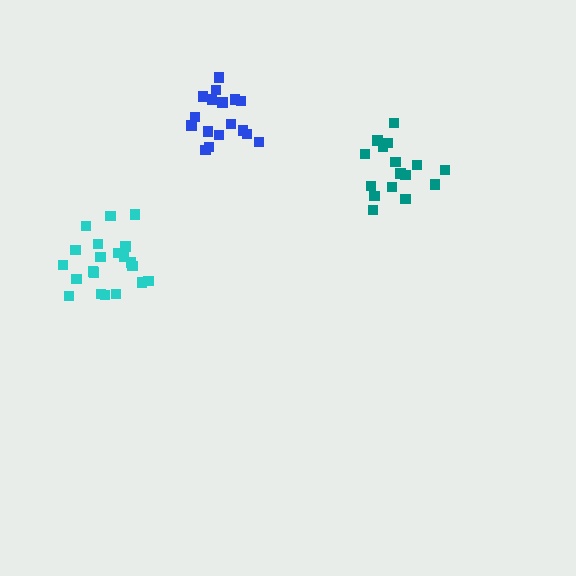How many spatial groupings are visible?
There are 3 spatial groupings.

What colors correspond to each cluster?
The clusters are colored: cyan, blue, teal.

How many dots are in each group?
Group 1: 21 dots, Group 2: 17 dots, Group 3: 16 dots (54 total).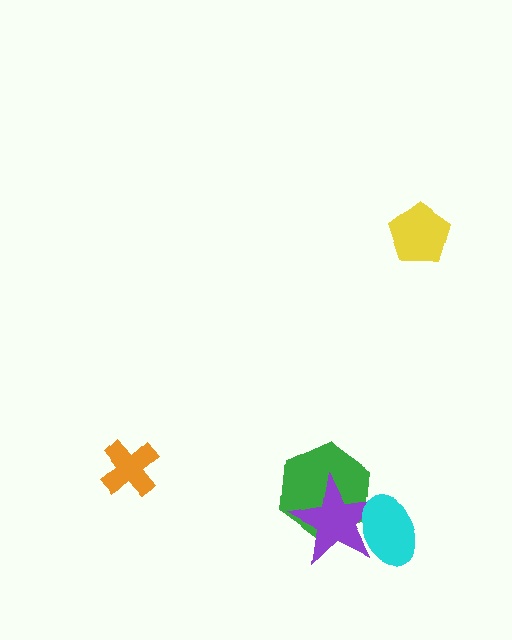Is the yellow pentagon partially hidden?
No, no other shape covers it.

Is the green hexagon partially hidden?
Yes, it is partially covered by another shape.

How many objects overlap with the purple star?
2 objects overlap with the purple star.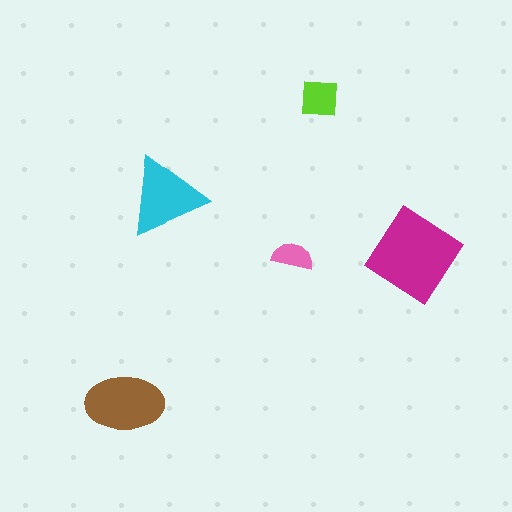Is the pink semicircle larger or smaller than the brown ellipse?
Smaller.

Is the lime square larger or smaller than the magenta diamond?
Smaller.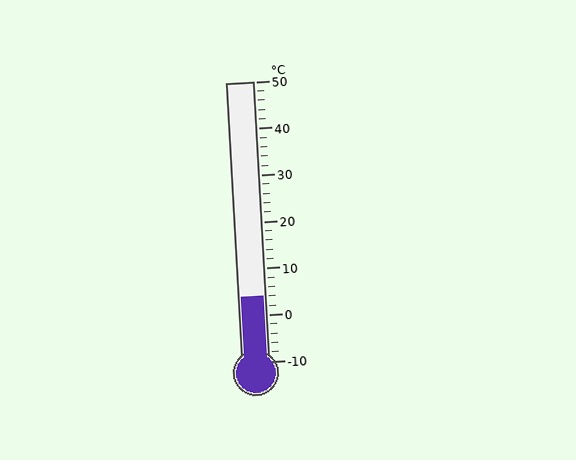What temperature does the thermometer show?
The thermometer shows approximately 4°C.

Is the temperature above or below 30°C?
The temperature is below 30°C.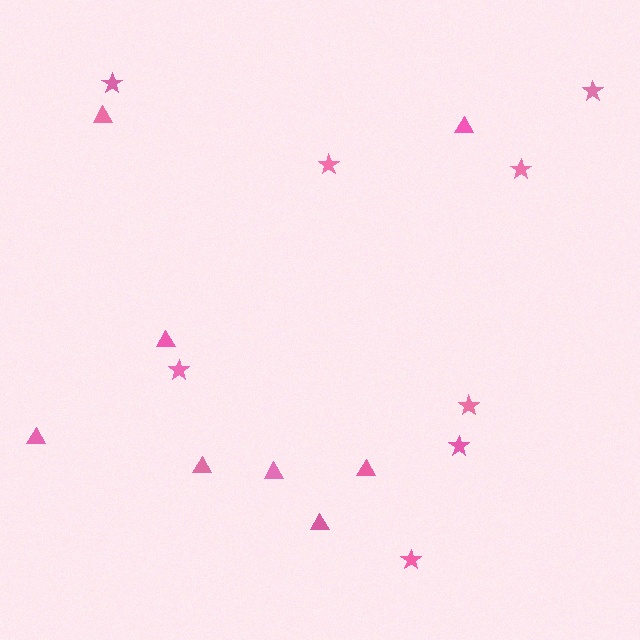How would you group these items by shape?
There are 2 groups: one group of triangles (8) and one group of stars (8).